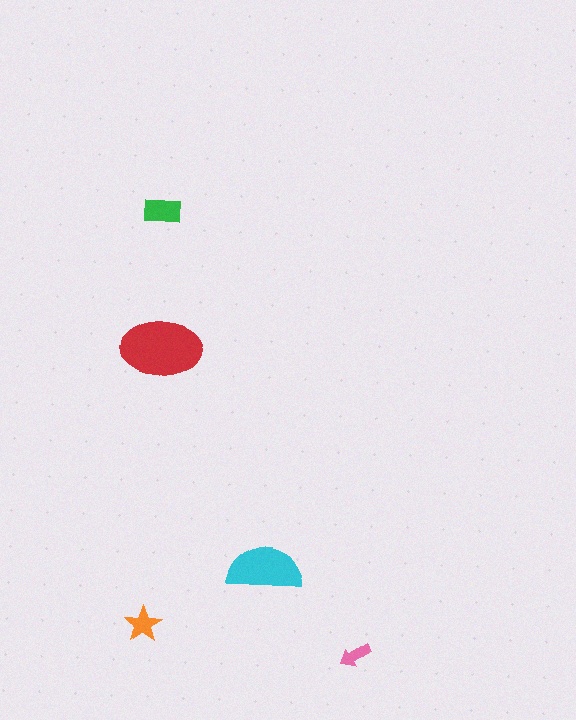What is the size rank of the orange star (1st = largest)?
4th.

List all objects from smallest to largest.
The pink arrow, the orange star, the green rectangle, the cyan semicircle, the red ellipse.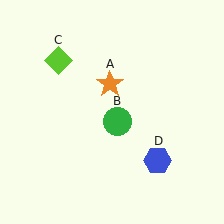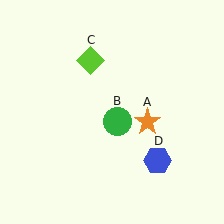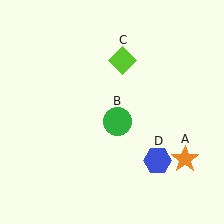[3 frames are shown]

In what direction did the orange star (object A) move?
The orange star (object A) moved down and to the right.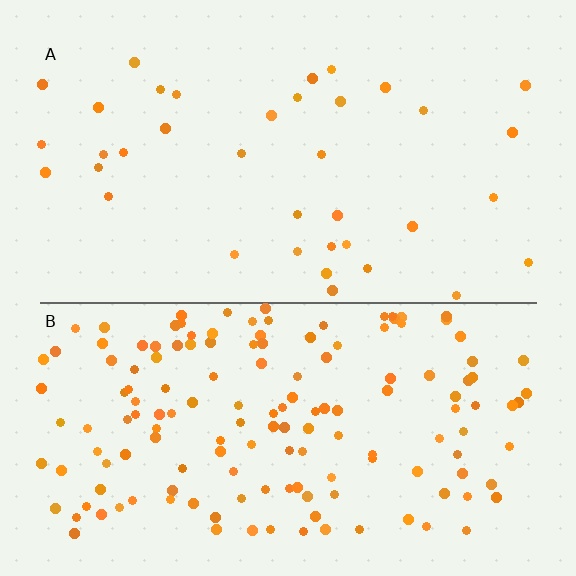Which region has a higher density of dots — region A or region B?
B (the bottom).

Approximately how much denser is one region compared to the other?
Approximately 4.2× — region B over region A.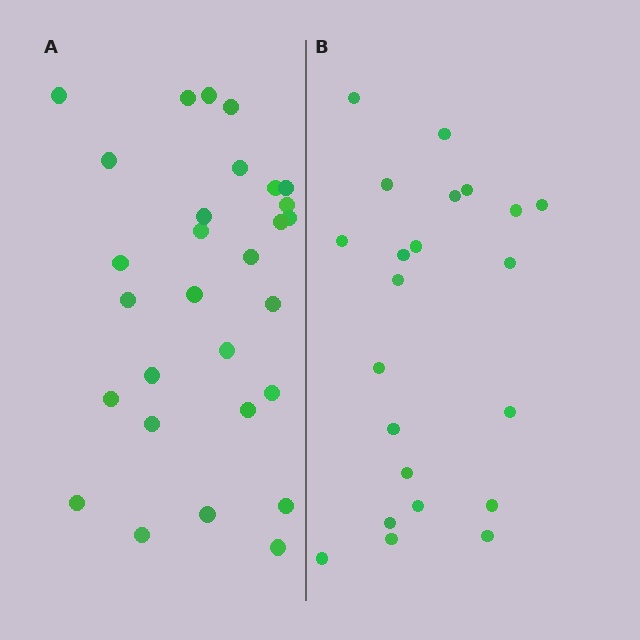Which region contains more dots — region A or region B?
Region A (the left region) has more dots.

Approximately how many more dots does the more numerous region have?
Region A has roughly 8 or so more dots than region B.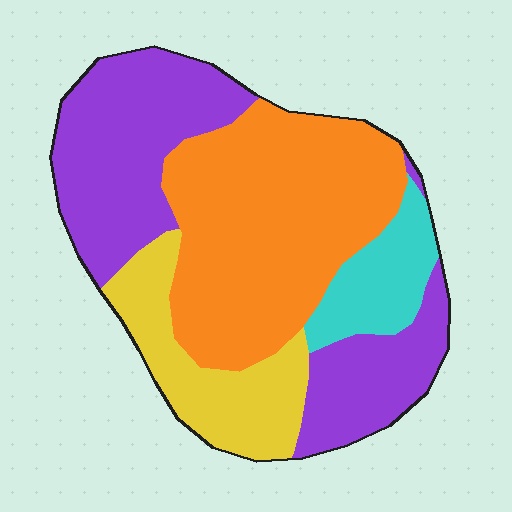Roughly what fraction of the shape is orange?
Orange takes up about three eighths (3/8) of the shape.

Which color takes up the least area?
Cyan, at roughly 10%.